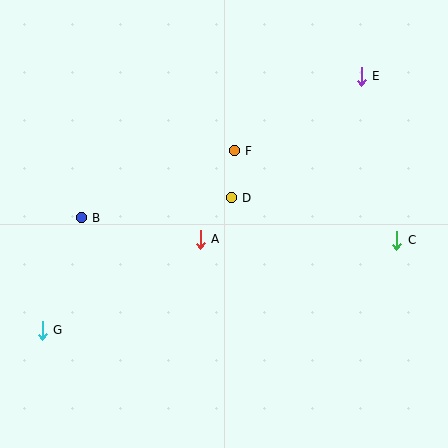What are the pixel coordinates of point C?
Point C is at (397, 240).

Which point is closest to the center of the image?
Point D at (231, 198) is closest to the center.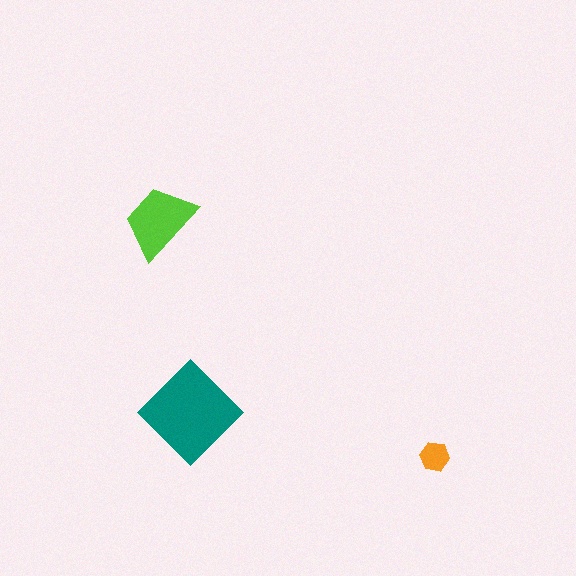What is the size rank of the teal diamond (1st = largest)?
1st.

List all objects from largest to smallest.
The teal diamond, the lime trapezoid, the orange hexagon.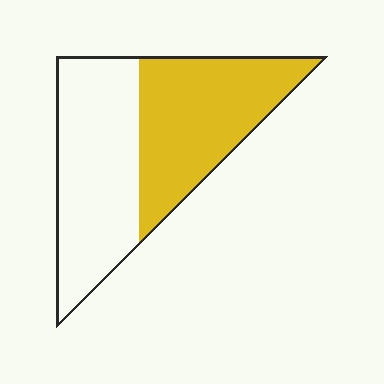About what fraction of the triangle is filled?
About one half (1/2).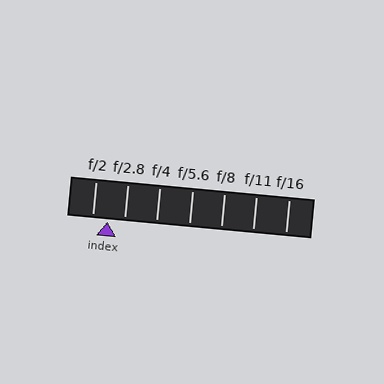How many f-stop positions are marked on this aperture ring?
There are 7 f-stop positions marked.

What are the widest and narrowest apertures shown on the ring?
The widest aperture shown is f/2 and the narrowest is f/16.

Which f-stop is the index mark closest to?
The index mark is closest to f/2.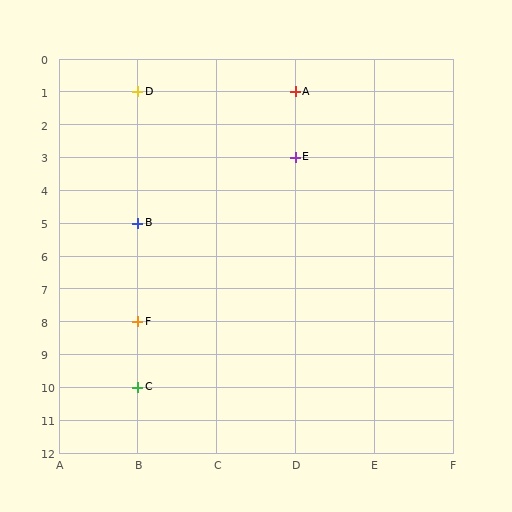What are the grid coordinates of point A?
Point A is at grid coordinates (D, 1).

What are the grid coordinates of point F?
Point F is at grid coordinates (B, 8).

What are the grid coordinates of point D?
Point D is at grid coordinates (B, 1).